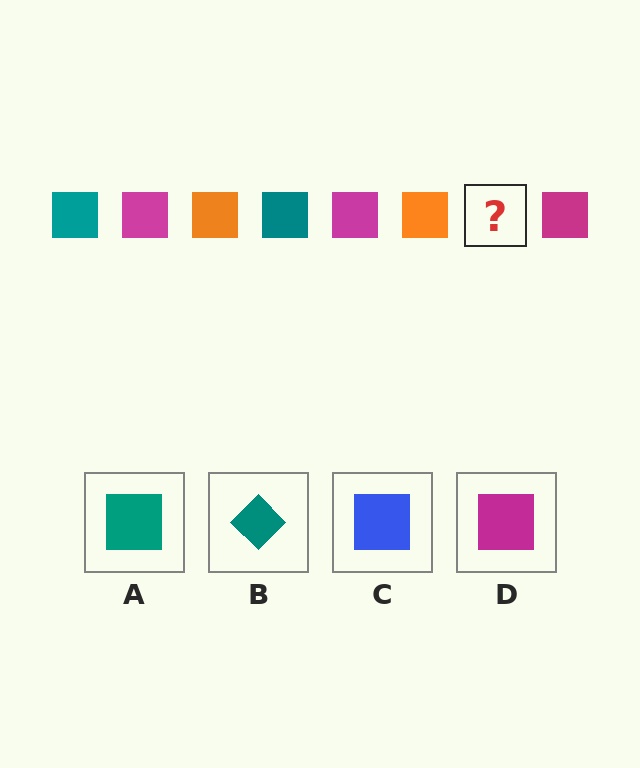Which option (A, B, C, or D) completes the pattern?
A.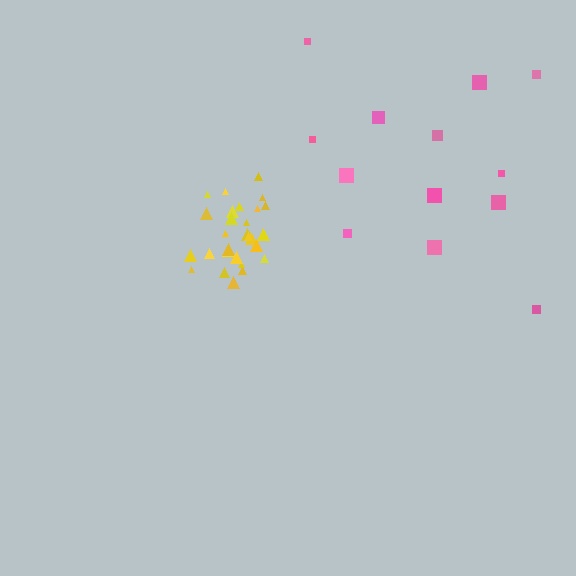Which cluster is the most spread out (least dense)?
Pink.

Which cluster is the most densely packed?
Yellow.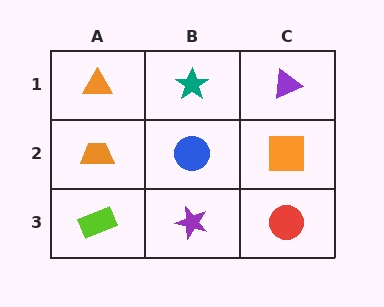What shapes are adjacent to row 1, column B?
A blue circle (row 2, column B), an orange triangle (row 1, column A), a purple triangle (row 1, column C).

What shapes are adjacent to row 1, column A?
An orange trapezoid (row 2, column A), a teal star (row 1, column B).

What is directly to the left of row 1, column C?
A teal star.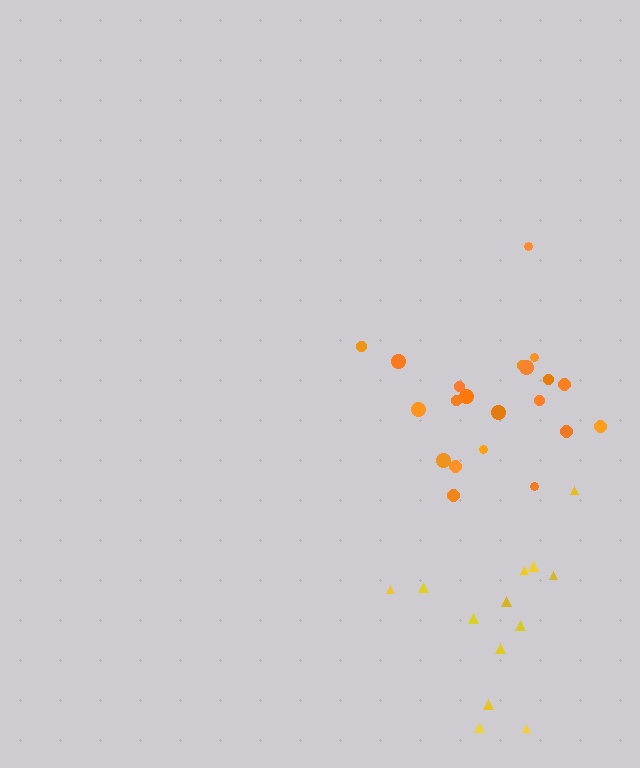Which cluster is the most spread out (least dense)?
Yellow.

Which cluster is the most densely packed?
Orange.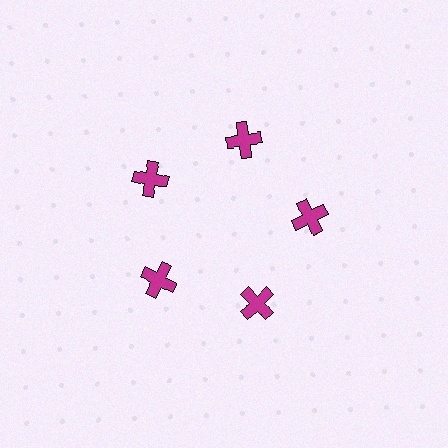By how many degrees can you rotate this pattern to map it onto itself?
The pattern maps onto itself every 72 degrees of rotation.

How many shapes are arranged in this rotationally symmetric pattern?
There are 5 shapes, arranged in 5 groups of 1.